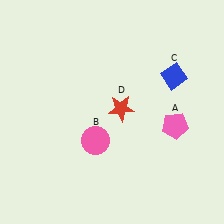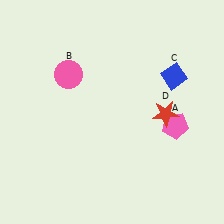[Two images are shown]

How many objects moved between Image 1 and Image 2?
2 objects moved between the two images.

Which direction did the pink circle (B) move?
The pink circle (B) moved up.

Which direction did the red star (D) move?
The red star (D) moved right.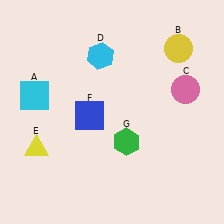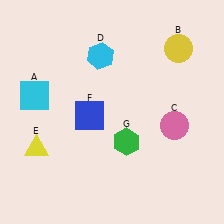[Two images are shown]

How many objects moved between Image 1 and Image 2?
1 object moved between the two images.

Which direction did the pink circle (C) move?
The pink circle (C) moved down.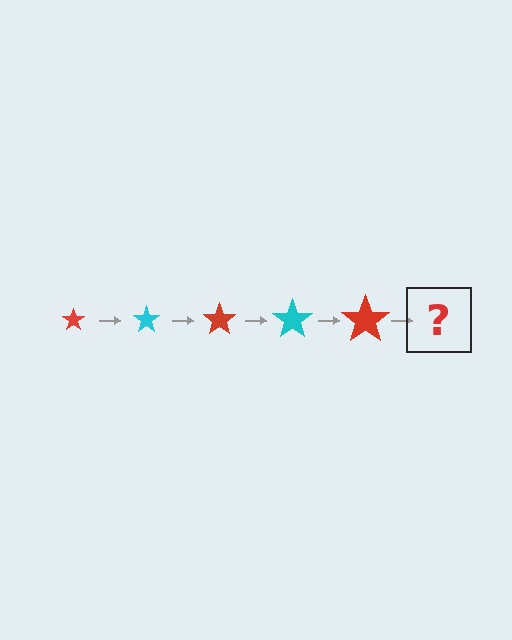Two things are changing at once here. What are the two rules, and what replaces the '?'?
The two rules are that the star grows larger each step and the color cycles through red and cyan. The '?' should be a cyan star, larger than the previous one.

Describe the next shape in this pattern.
It should be a cyan star, larger than the previous one.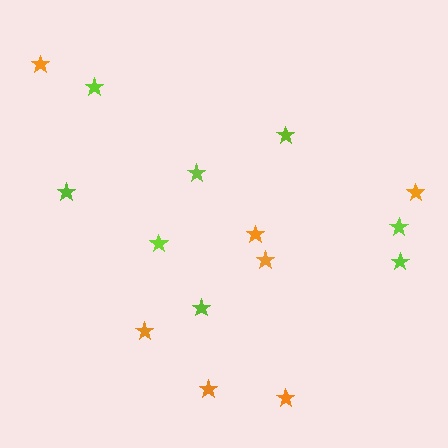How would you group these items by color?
There are 2 groups: one group of lime stars (8) and one group of orange stars (7).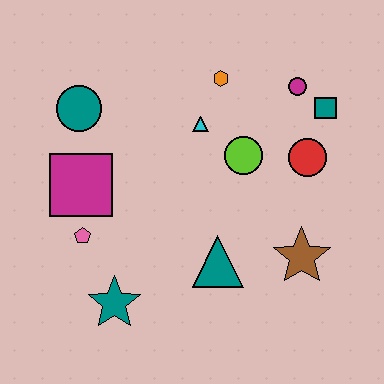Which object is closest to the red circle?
The teal square is closest to the red circle.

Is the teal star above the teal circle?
No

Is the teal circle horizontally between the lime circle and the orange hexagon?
No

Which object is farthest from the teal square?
The teal star is farthest from the teal square.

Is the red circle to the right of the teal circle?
Yes